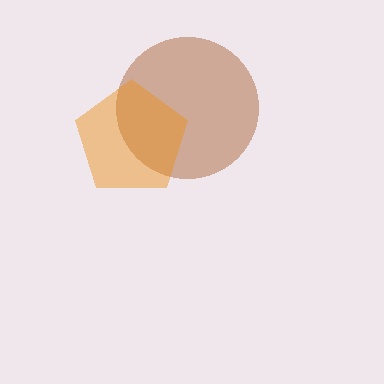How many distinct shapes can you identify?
There are 2 distinct shapes: a brown circle, an orange pentagon.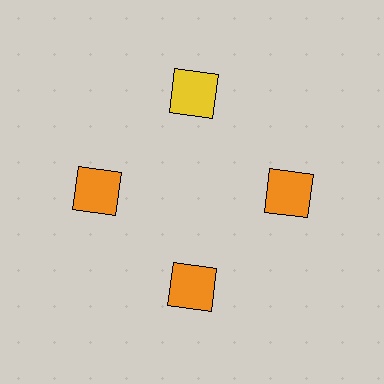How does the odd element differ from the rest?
It has a different color: yellow instead of orange.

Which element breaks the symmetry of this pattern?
The yellow square at roughly the 12 o'clock position breaks the symmetry. All other shapes are orange squares.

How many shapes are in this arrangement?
There are 4 shapes arranged in a ring pattern.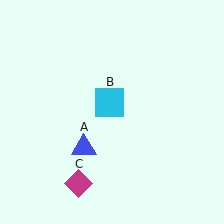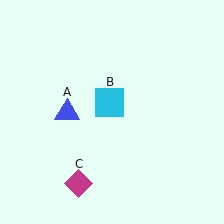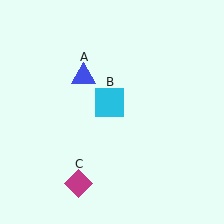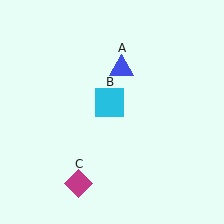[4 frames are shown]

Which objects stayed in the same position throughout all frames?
Cyan square (object B) and magenta diamond (object C) remained stationary.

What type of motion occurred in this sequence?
The blue triangle (object A) rotated clockwise around the center of the scene.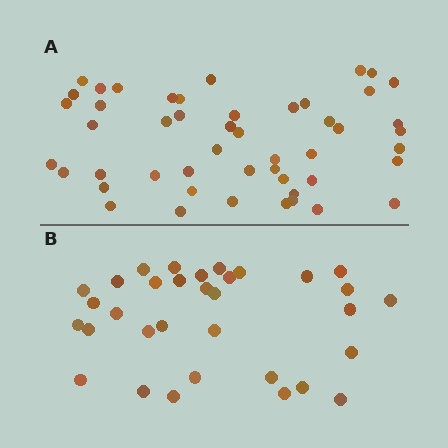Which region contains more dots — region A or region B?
Region A (the top region) has more dots.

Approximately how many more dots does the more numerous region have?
Region A has approximately 15 more dots than region B.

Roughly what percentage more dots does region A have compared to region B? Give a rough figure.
About 50% more.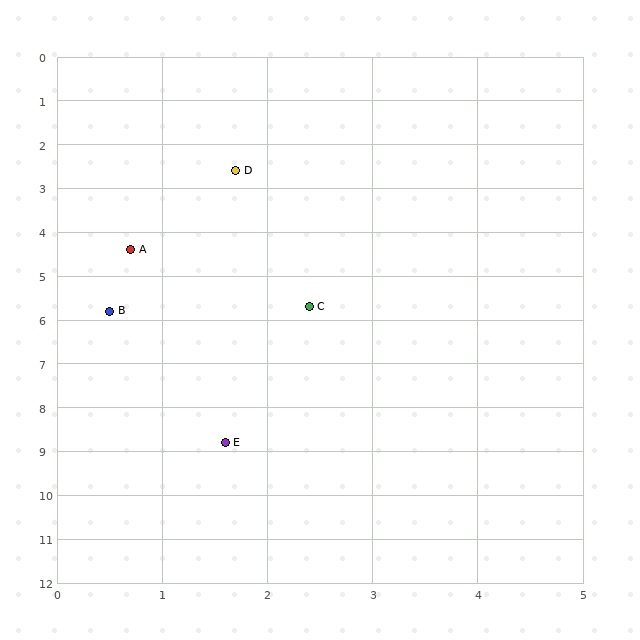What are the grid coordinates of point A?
Point A is at approximately (0.7, 4.4).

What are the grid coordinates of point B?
Point B is at approximately (0.5, 5.8).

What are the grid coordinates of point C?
Point C is at approximately (2.4, 5.7).